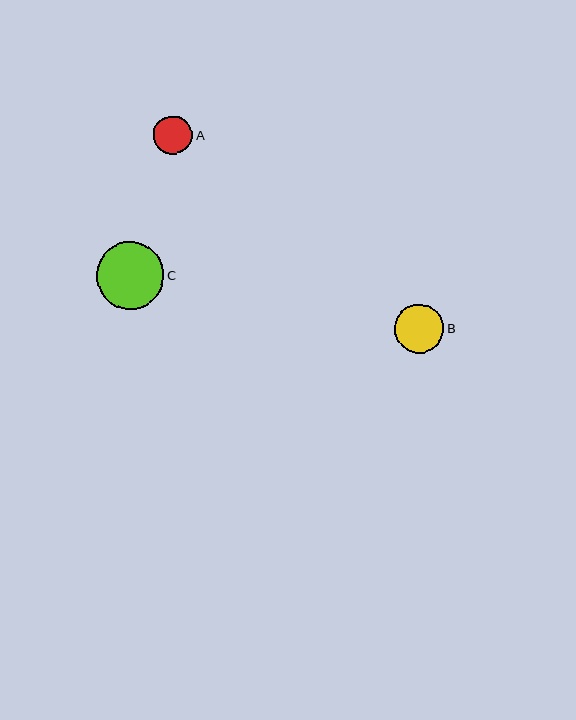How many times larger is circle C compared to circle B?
Circle C is approximately 1.4 times the size of circle B.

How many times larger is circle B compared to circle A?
Circle B is approximately 1.3 times the size of circle A.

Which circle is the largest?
Circle C is the largest with a size of approximately 68 pixels.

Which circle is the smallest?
Circle A is the smallest with a size of approximately 39 pixels.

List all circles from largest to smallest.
From largest to smallest: C, B, A.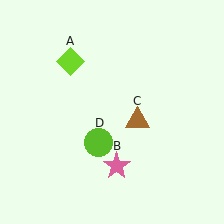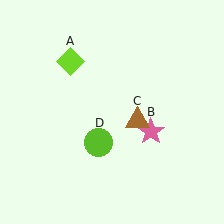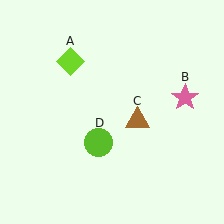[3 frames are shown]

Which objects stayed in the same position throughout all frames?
Lime diamond (object A) and brown triangle (object C) and lime circle (object D) remained stationary.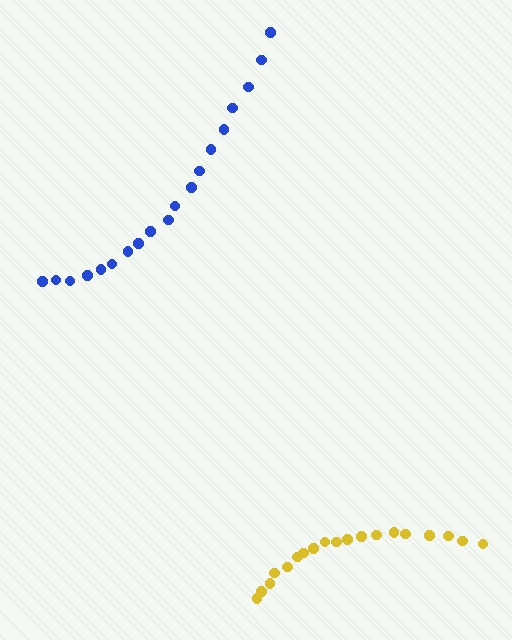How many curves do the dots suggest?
There are 2 distinct paths.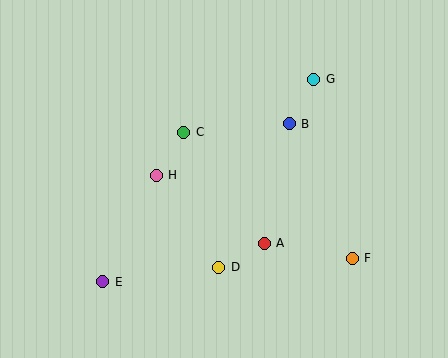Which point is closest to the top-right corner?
Point G is closest to the top-right corner.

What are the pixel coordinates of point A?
Point A is at (264, 243).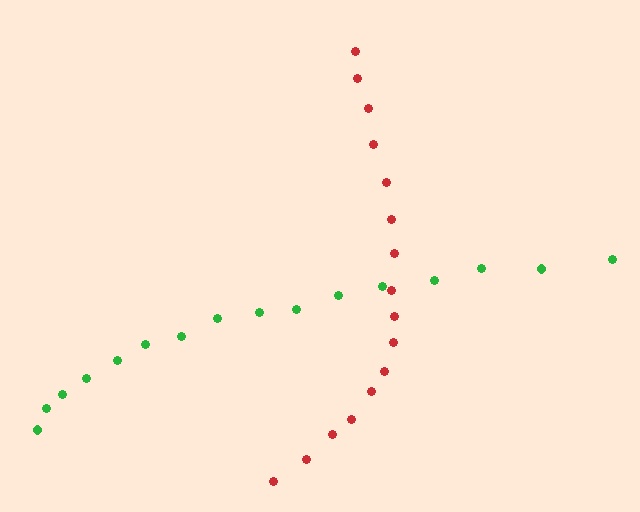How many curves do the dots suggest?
There are 2 distinct paths.